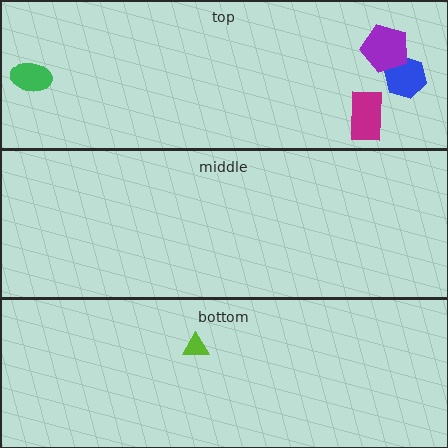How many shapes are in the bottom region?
1.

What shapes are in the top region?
The green ellipse, the magenta rectangle, the blue hexagon, the purple pentagon.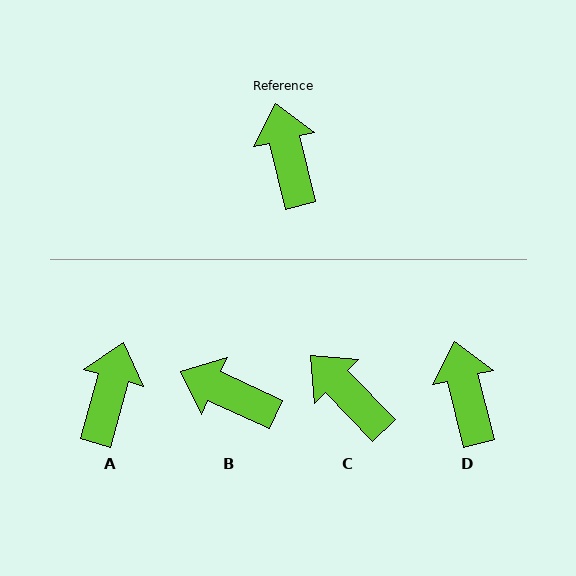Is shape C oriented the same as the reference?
No, it is off by about 31 degrees.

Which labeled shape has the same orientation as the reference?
D.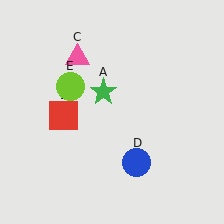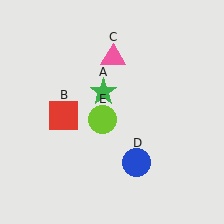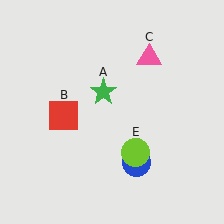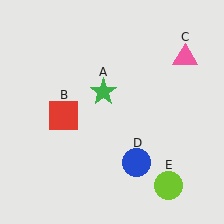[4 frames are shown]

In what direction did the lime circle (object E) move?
The lime circle (object E) moved down and to the right.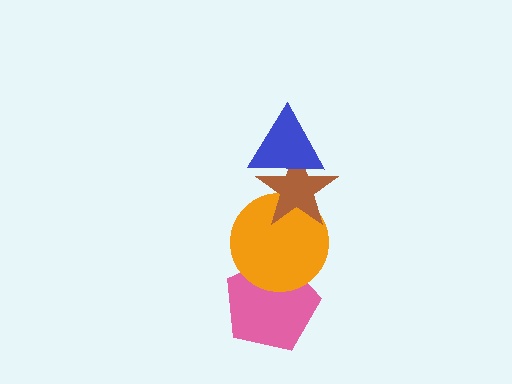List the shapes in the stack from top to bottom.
From top to bottom: the blue triangle, the brown star, the orange circle, the pink pentagon.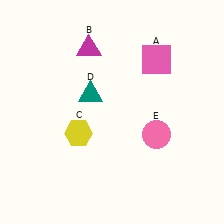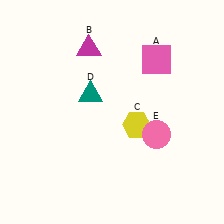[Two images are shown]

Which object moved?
The yellow hexagon (C) moved right.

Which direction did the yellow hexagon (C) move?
The yellow hexagon (C) moved right.